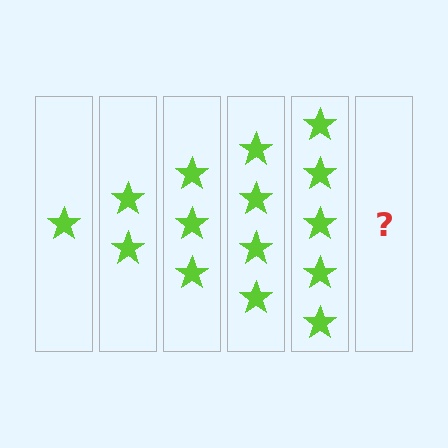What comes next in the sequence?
The next element should be 6 stars.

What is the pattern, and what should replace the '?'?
The pattern is that each step adds one more star. The '?' should be 6 stars.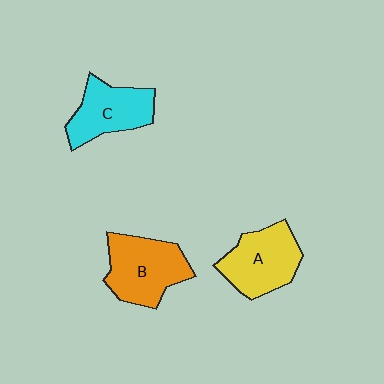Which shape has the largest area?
Shape B (orange).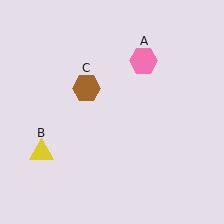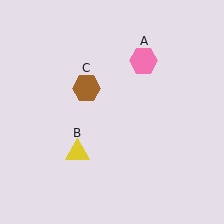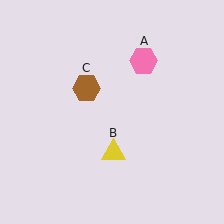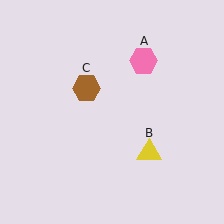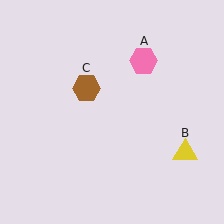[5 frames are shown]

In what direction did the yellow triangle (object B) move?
The yellow triangle (object B) moved right.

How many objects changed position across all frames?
1 object changed position: yellow triangle (object B).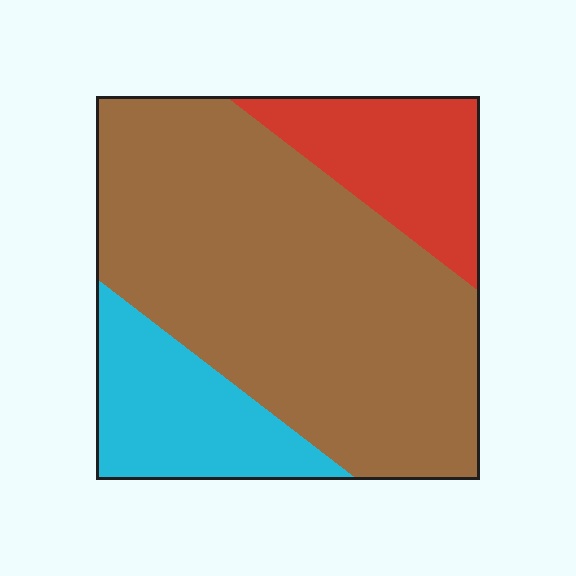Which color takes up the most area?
Brown, at roughly 65%.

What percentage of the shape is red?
Red covers around 15% of the shape.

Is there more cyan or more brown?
Brown.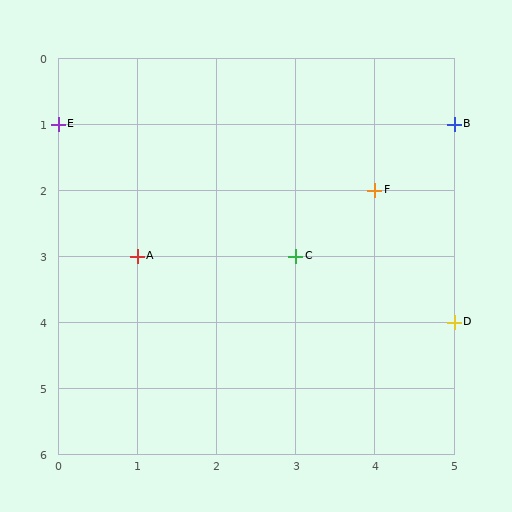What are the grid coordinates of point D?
Point D is at grid coordinates (5, 4).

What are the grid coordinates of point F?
Point F is at grid coordinates (4, 2).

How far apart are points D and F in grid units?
Points D and F are 1 column and 2 rows apart (about 2.2 grid units diagonally).